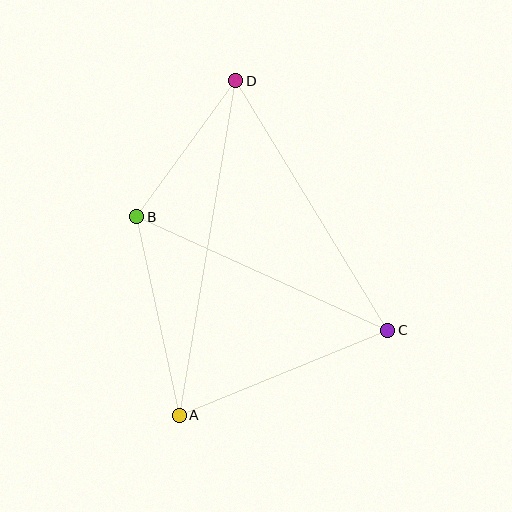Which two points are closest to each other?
Points B and D are closest to each other.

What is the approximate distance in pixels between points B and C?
The distance between B and C is approximately 275 pixels.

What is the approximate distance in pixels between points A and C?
The distance between A and C is approximately 225 pixels.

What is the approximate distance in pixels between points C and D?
The distance between C and D is approximately 292 pixels.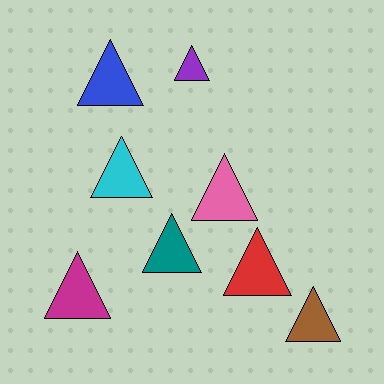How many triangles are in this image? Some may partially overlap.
There are 8 triangles.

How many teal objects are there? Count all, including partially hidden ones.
There is 1 teal object.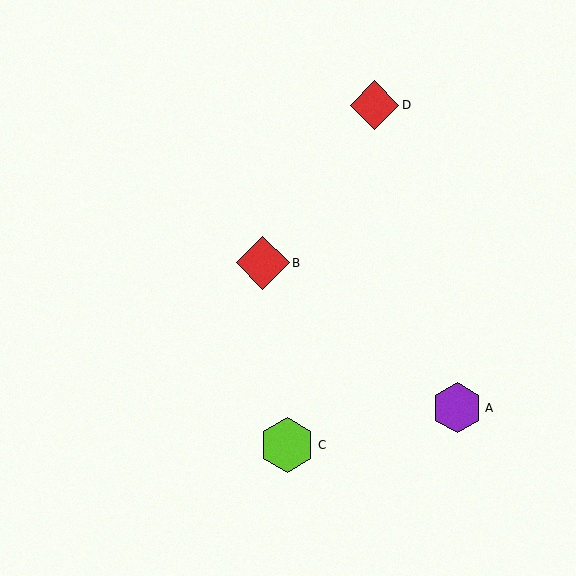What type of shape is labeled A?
Shape A is a purple hexagon.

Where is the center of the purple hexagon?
The center of the purple hexagon is at (457, 408).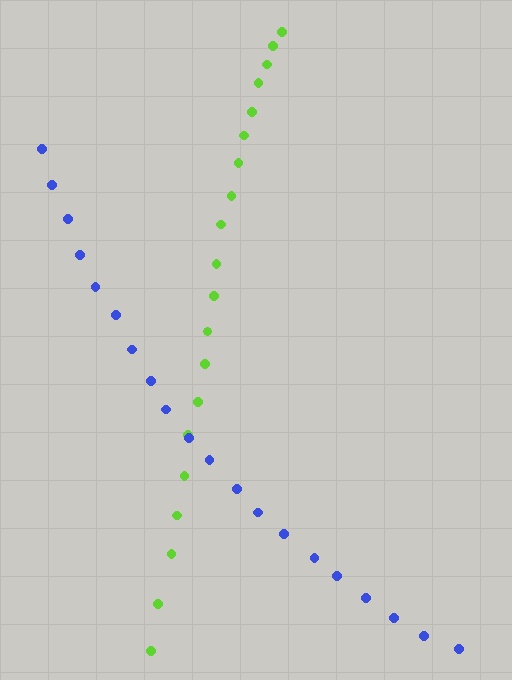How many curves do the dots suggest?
There are 2 distinct paths.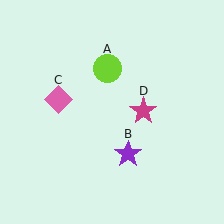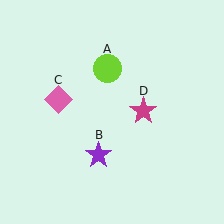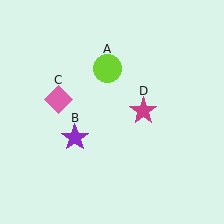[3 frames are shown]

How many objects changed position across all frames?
1 object changed position: purple star (object B).